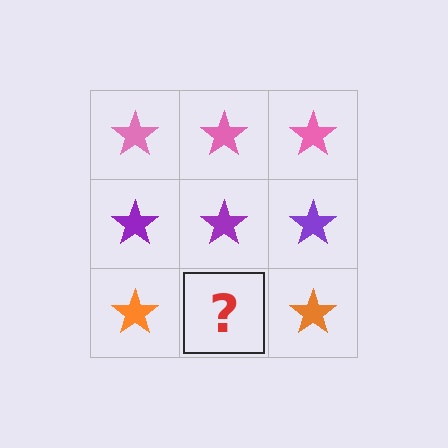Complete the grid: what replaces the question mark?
The question mark should be replaced with an orange star.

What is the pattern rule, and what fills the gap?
The rule is that each row has a consistent color. The gap should be filled with an orange star.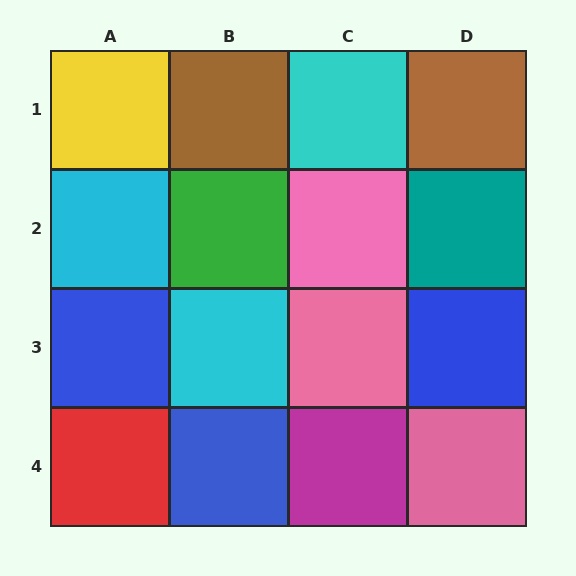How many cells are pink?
3 cells are pink.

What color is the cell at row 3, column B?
Cyan.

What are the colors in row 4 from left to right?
Red, blue, magenta, pink.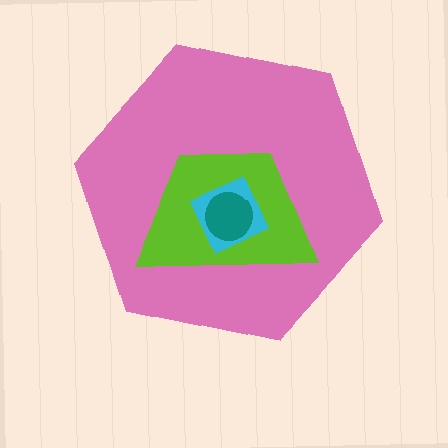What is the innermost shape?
The teal circle.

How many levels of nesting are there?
4.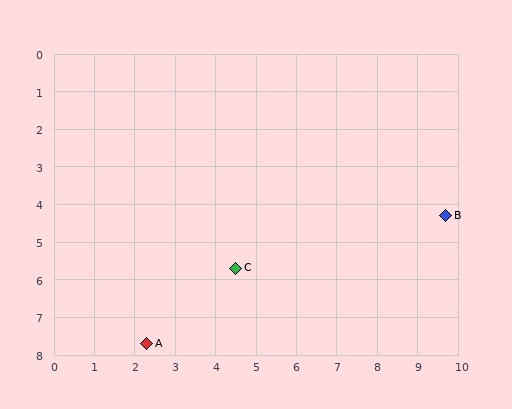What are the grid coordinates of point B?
Point B is at approximately (9.7, 4.3).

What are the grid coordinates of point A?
Point A is at approximately (2.3, 7.7).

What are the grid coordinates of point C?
Point C is at approximately (4.5, 5.7).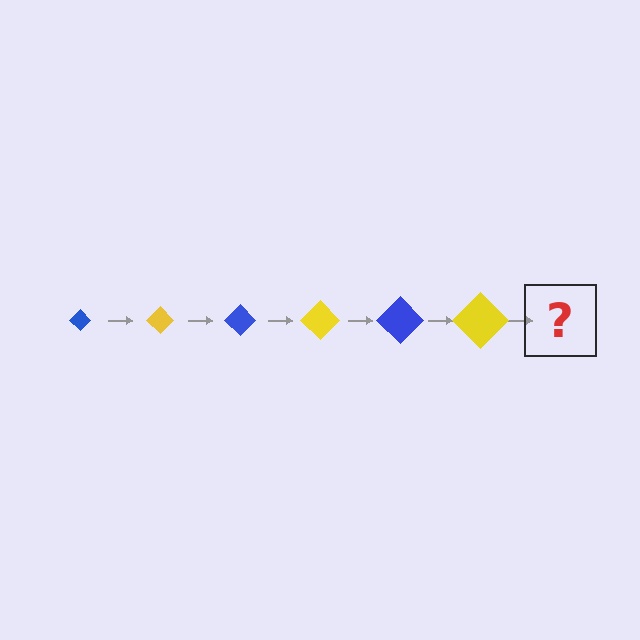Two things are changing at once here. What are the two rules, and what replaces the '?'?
The two rules are that the diamond grows larger each step and the color cycles through blue and yellow. The '?' should be a blue diamond, larger than the previous one.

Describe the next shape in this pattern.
It should be a blue diamond, larger than the previous one.